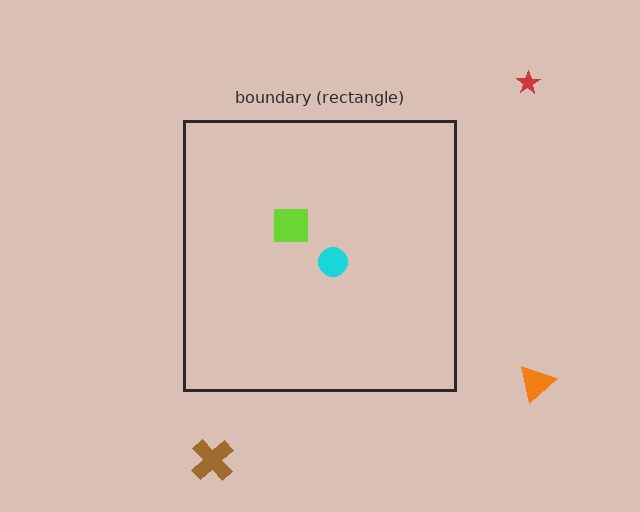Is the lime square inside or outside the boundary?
Inside.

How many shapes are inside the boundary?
2 inside, 3 outside.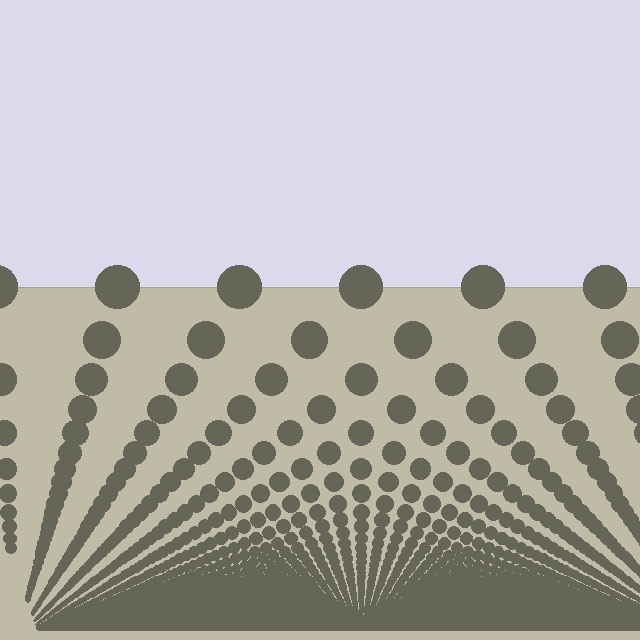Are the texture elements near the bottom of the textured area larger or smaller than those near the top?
Smaller. The gradient is inverted — elements near the bottom are smaller and denser.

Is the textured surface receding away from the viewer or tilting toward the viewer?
The surface appears to tilt toward the viewer. Texture elements get larger and sparser toward the top.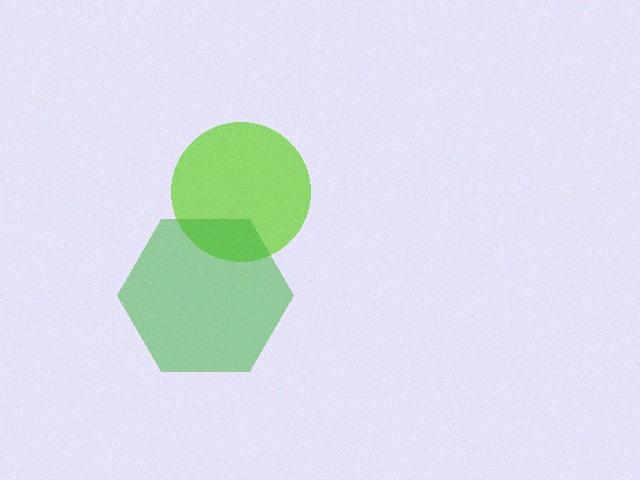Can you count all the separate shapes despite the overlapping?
Yes, there are 2 separate shapes.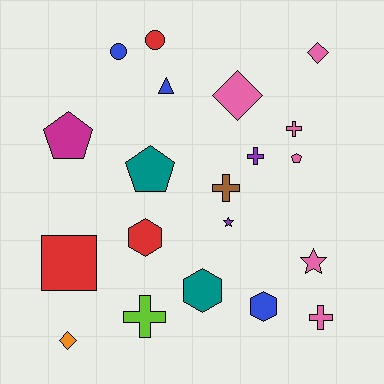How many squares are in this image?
There is 1 square.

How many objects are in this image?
There are 20 objects.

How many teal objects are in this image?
There are 2 teal objects.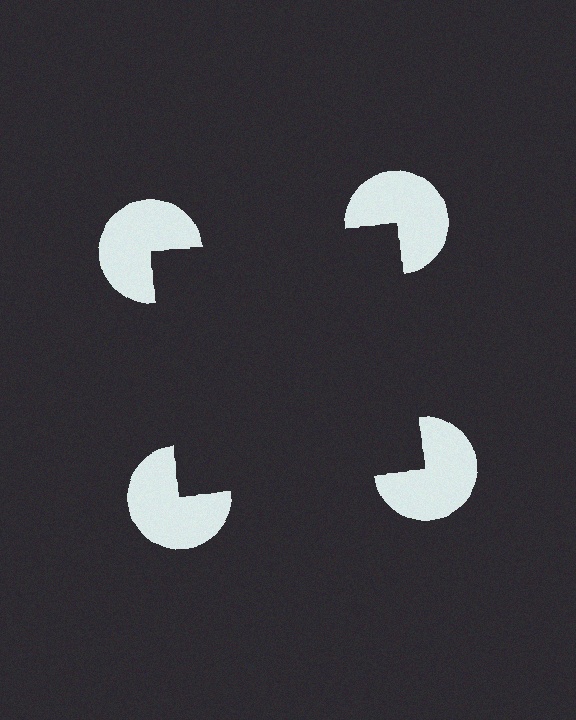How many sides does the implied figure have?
4 sides.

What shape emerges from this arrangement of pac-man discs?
An illusory square — its edges are inferred from the aligned wedge cuts in the pac-man discs, not physically drawn.